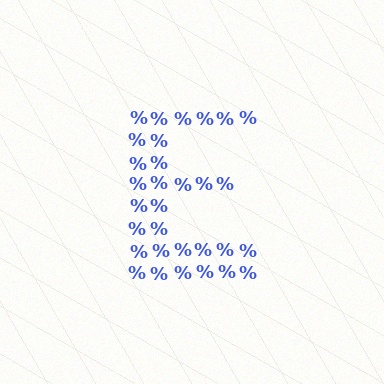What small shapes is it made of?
It is made of small percent signs.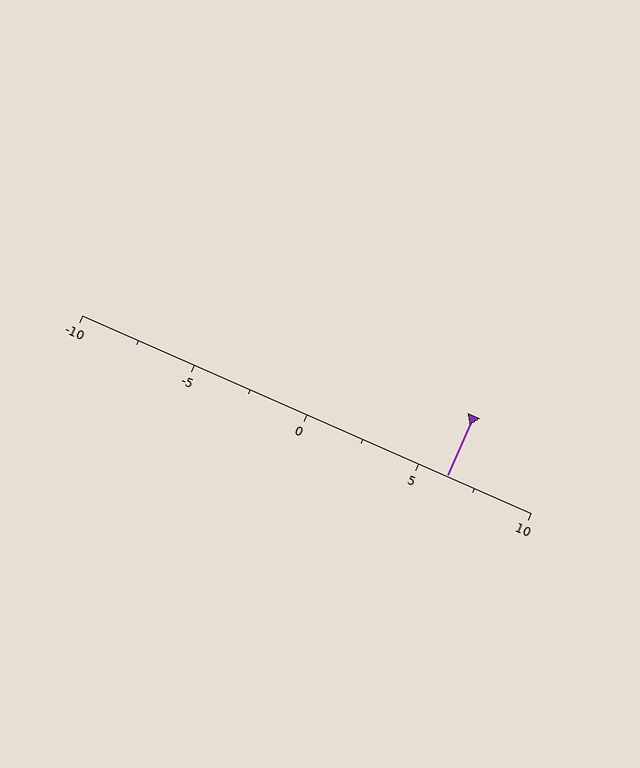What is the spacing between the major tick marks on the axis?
The major ticks are spaced 5 apart.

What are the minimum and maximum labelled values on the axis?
The axis runs from -10 to 10.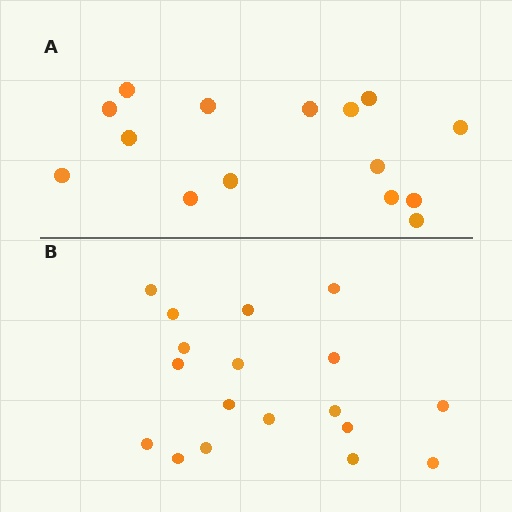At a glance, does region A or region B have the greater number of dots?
Region B (the bottom region) has more dots.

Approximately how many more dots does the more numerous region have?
Region B has just a few more — roughly 2 or 3 more dots than region A.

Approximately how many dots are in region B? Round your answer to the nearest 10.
About 20 dots. (The exact count is 18, which rounds to 20.)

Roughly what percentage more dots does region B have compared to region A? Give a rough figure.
About 20% more.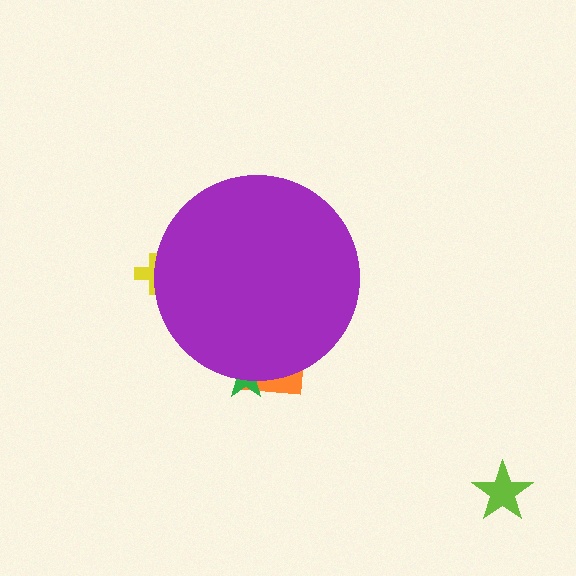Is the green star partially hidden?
Yes, the green star is partially hidden behind the purple circle.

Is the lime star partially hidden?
No, the lime star is fully visible.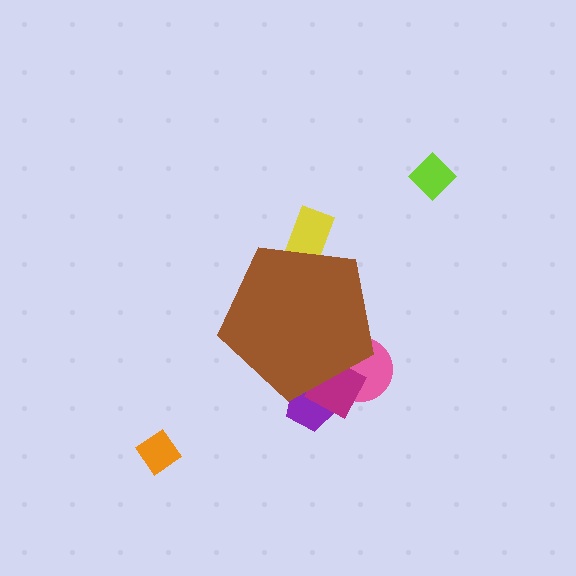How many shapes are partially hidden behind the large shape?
4 shapes are partially hidden.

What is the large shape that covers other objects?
A brown pentagon.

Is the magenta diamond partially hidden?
Yes, the magenta diamond is partially hidden behind the brown pentagon.